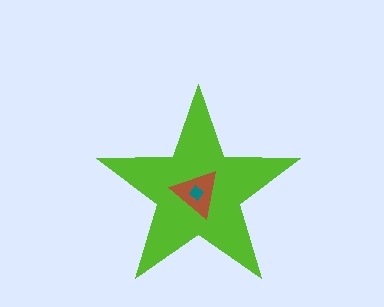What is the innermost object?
The teal diamond.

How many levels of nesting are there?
3.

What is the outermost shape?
The lime star.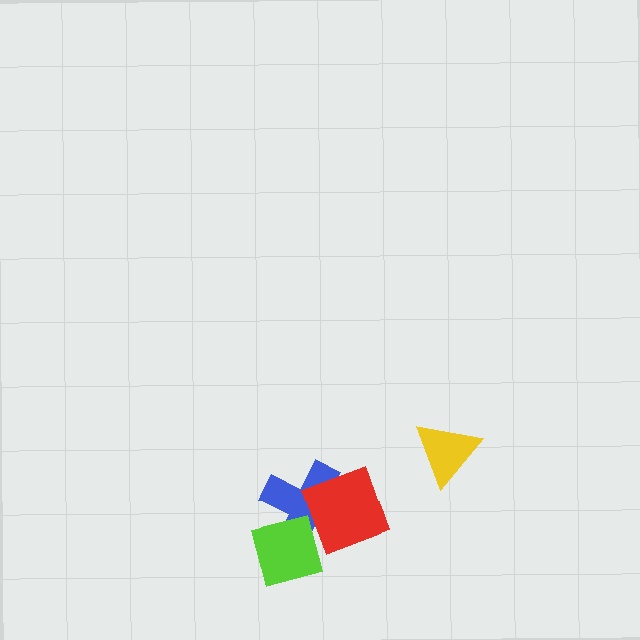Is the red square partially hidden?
No, no other shape covers it.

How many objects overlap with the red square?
1 object overlaps with the red square.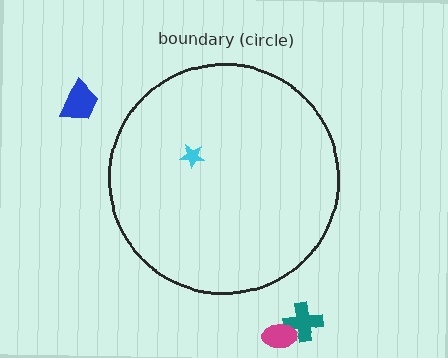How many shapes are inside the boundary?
1 inside, 3 outside.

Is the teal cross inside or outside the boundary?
Outside.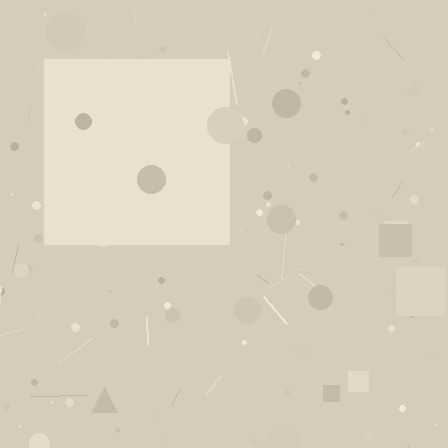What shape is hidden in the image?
A square is hidden in the image.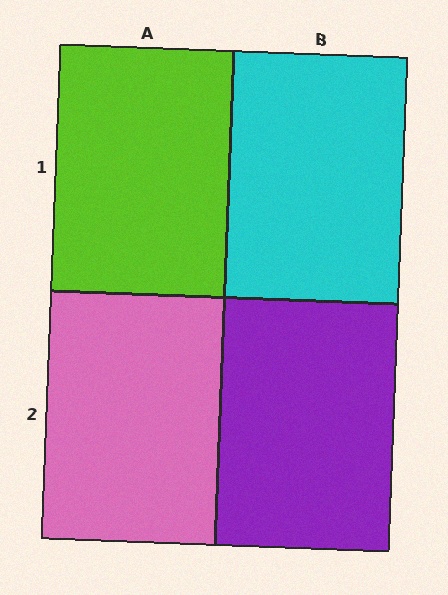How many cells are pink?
1 cell is pink.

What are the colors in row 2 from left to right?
Pink, purple.